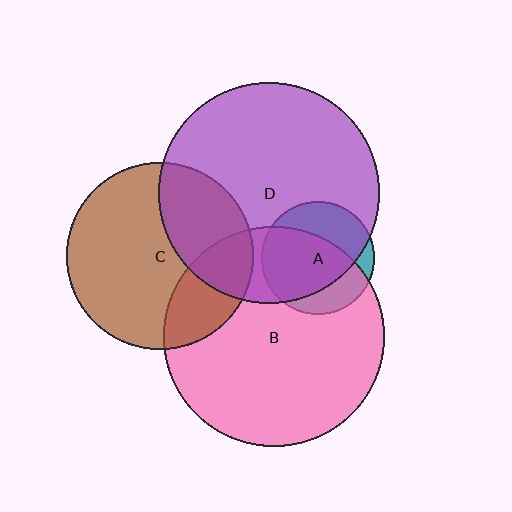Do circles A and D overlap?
Yes.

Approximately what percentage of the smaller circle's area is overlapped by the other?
Approximately 75%.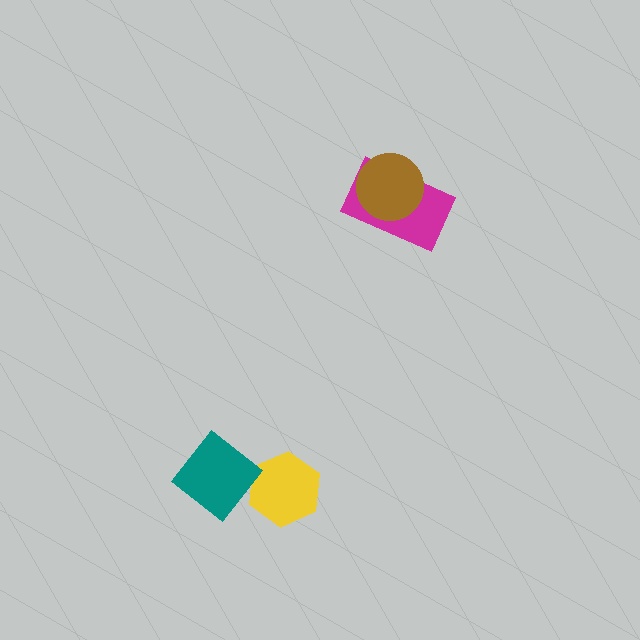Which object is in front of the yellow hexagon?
The teal diamond is in front of the yellow hexagon.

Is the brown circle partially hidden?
No, no other shape covers it.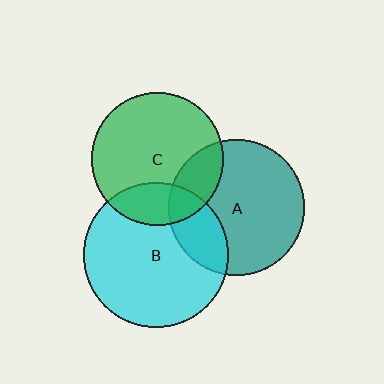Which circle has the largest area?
Circle B (cyan).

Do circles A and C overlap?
Yes.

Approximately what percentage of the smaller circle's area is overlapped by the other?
Approximately 20%.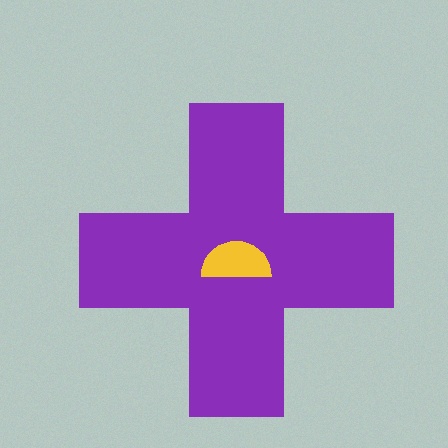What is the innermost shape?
The yellow semicircle.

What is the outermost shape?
The purple cross.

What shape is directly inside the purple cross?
The yellow semicircle.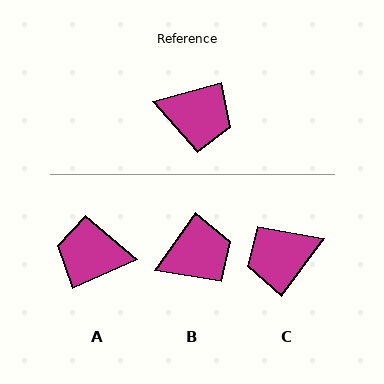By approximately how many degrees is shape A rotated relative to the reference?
Approximately 171 degrees clockwise.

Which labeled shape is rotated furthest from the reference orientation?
A, about 171 degrees away.